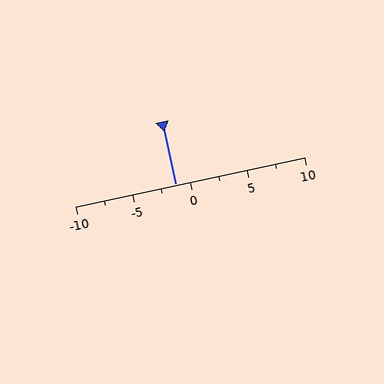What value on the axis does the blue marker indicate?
The marker indicates approximately -1.2.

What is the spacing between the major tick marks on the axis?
The major ticks are spaced 5 apart.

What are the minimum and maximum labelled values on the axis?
The axis runs from -10 to 10.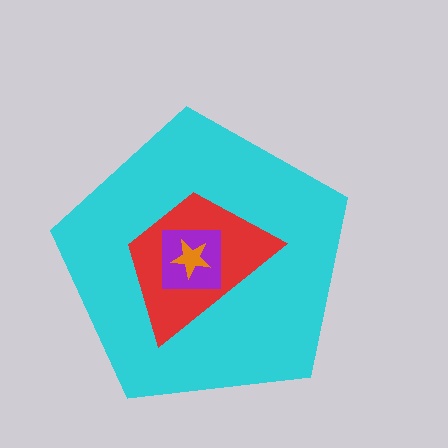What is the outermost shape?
The cyan pentagon.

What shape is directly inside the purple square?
The orange star.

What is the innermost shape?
The orange star.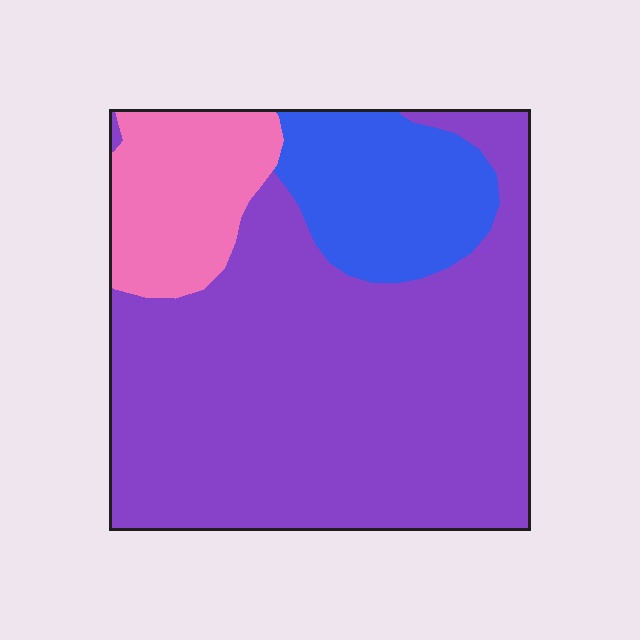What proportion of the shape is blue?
Blue covers about 15% of the shape.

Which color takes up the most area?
Purple, at roughly 70%.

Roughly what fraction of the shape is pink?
Pink takes up about one sixth (1/6) of the shape.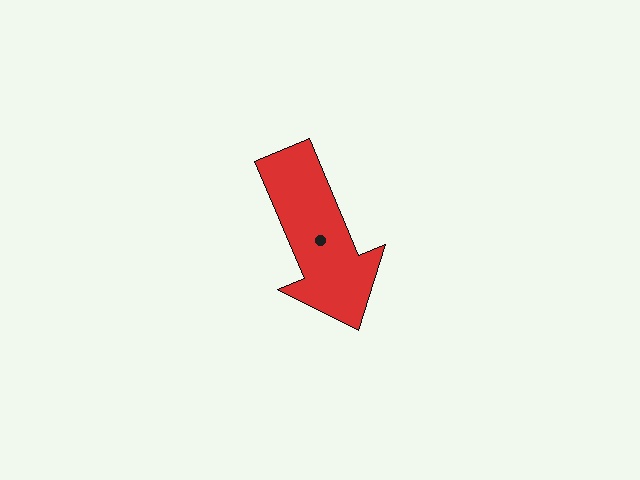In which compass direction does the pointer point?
Southeast.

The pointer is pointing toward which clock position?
Roughly 5 o'clock.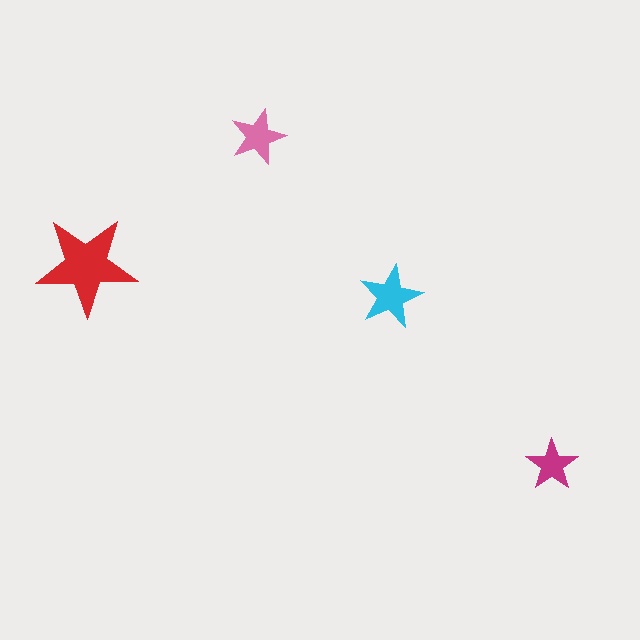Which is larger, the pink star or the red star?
The red one.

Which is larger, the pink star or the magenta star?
The pink one.